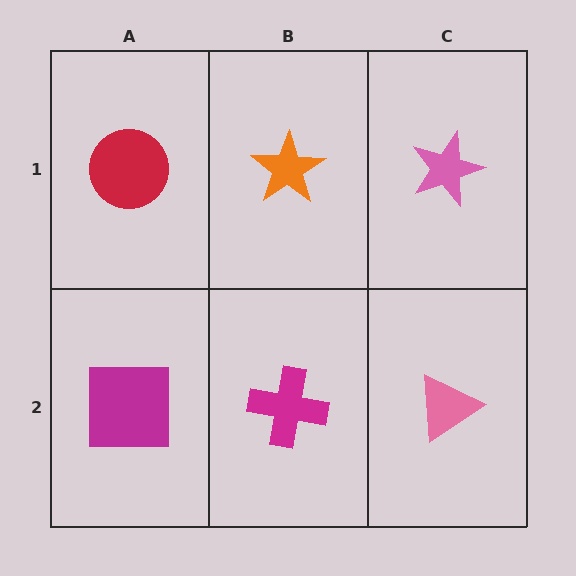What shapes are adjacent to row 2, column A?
A red circle (row 1, column A), a magenta cross (row 2, column B).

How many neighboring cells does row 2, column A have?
2.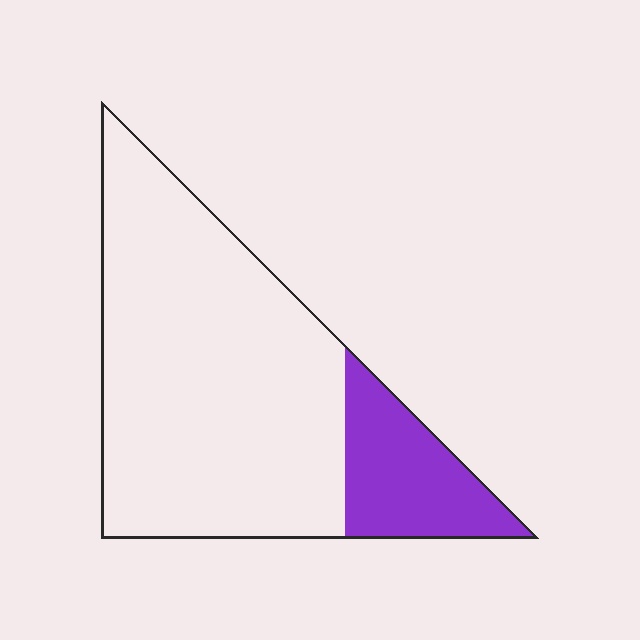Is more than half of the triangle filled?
No.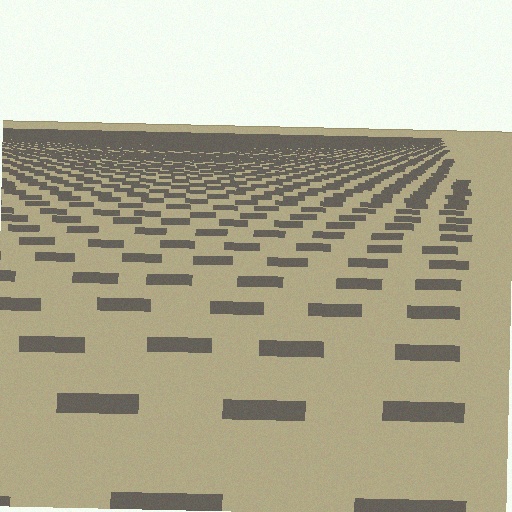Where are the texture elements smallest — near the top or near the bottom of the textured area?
Near the top.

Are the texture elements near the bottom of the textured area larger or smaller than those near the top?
Larger. Near the bottom, elements are closer to the viewer and appear at a bigger on-screen size.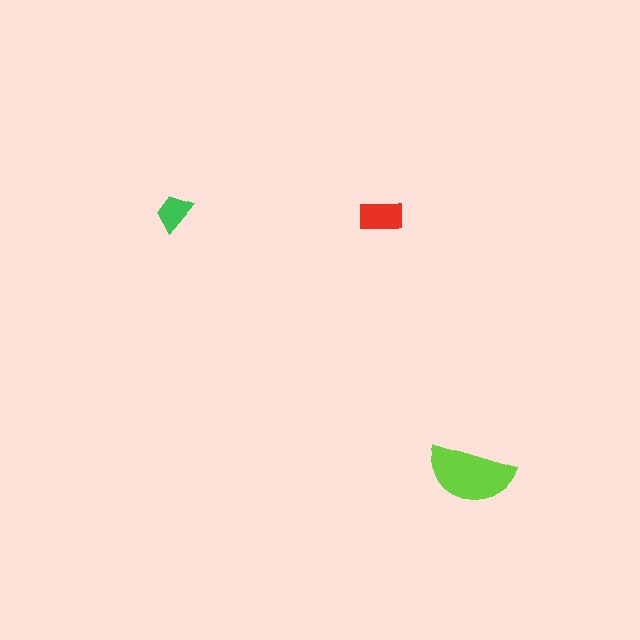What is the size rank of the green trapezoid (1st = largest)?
3rd.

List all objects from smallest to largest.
The green trapezoid, the red rectangle, the lime semicircle.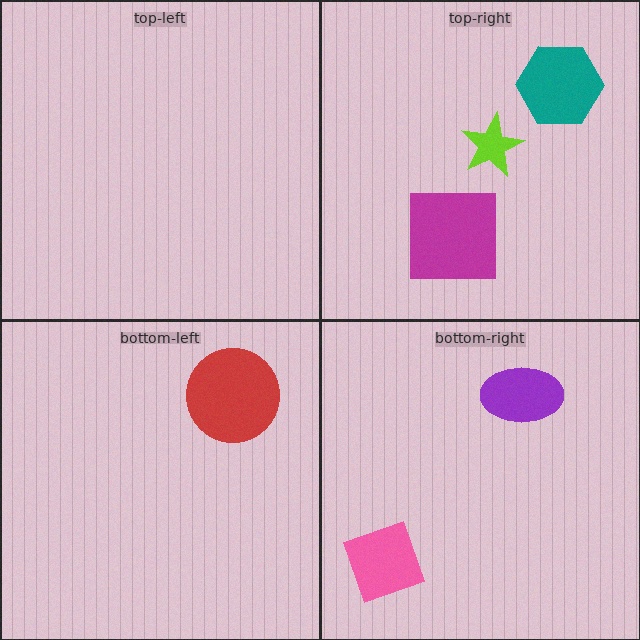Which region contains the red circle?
The bottom-left region.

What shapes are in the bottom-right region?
The pink diamond, the purple ellipse.